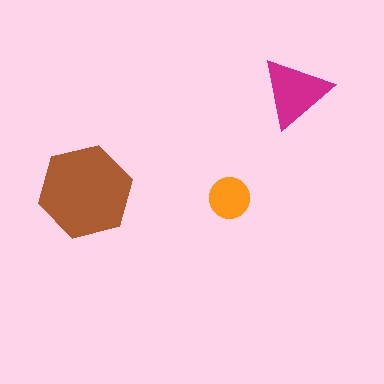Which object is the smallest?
The orange circle.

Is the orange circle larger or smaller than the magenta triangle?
Smaller.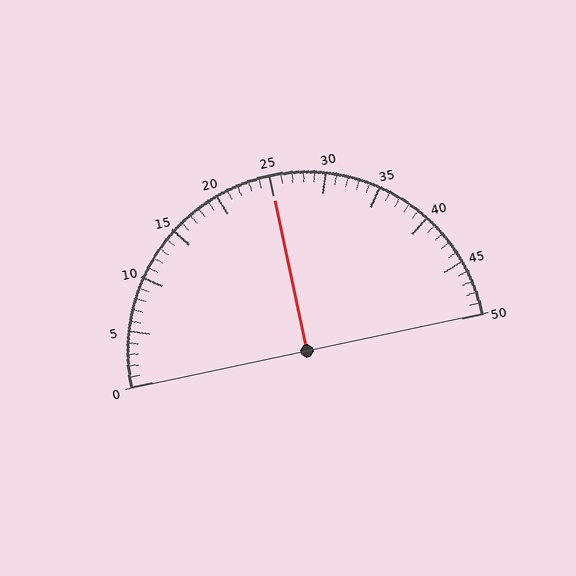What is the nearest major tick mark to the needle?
The nearest major tick mark is 25.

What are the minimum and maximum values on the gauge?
The gauge ranges from 0 to 50.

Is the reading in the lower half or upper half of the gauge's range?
The reading is in the upper half of the range (0 to 50).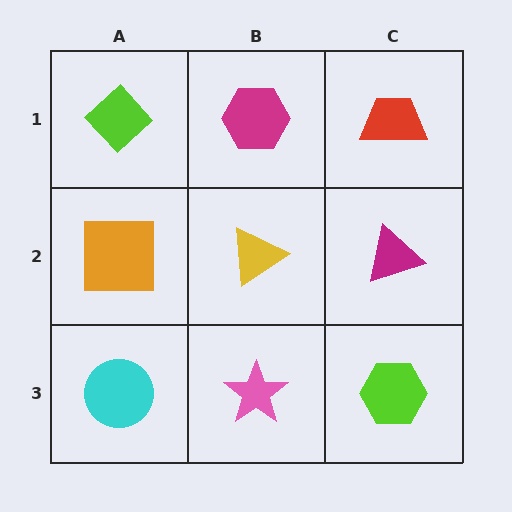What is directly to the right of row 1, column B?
A red trapezoid.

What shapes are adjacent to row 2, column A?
A lime diamond (row 1, column A), a cyan circle (row 3, column A), a yellow triangle (row 2, column B).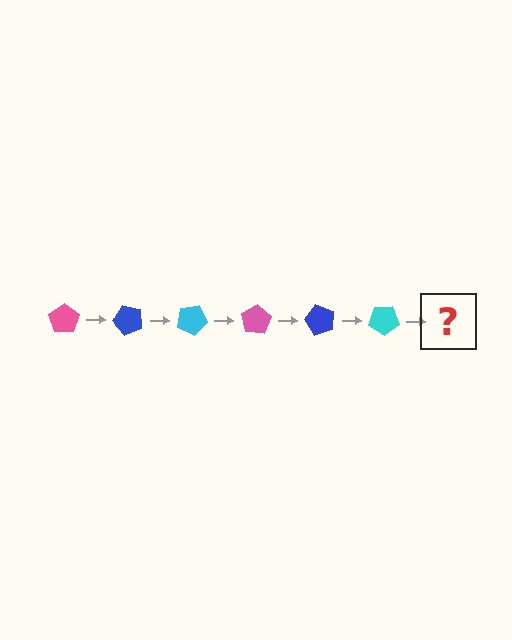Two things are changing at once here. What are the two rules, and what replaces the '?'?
The two rules are that it rotates 50 degrees each step and the color cycles through pink, blue, and cyan. The '?' should be a pink pentagon, rotated 300 degrees from the start.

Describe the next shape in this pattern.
It should be a pink pentagon, rotated 300 degrees from the start.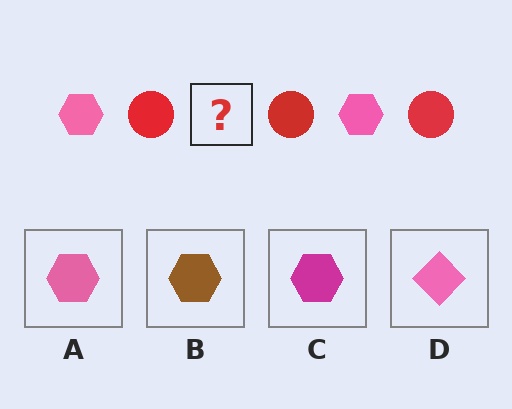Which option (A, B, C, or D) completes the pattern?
A.